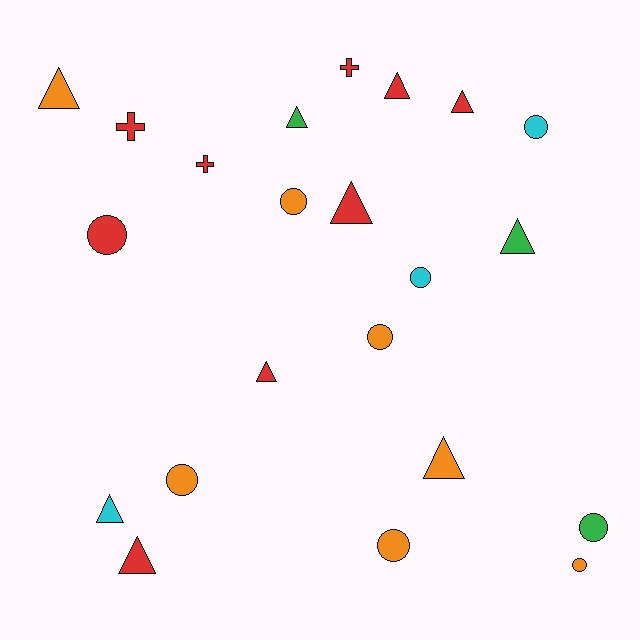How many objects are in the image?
There are 22 objects.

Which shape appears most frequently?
Triangle, with 10 objects.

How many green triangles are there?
There are 2 green triangles.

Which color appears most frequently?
Red, with 9 objects.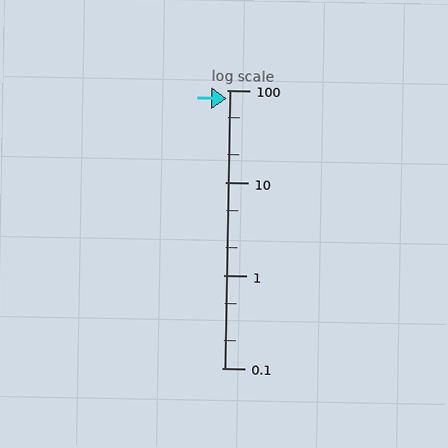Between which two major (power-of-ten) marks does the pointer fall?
The pointer is between 10 and 100.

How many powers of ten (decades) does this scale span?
The scale spans 3 decades, from 0.1 to 100.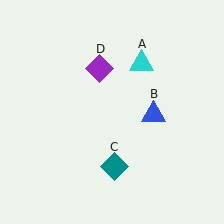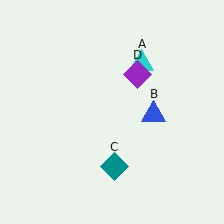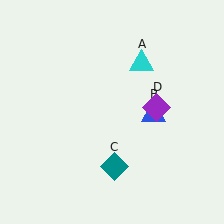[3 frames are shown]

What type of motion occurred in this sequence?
The purple diamond (object D) rotated clockwise around the center of the scene.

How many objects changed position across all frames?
1 object changed position: purple diamond (object D).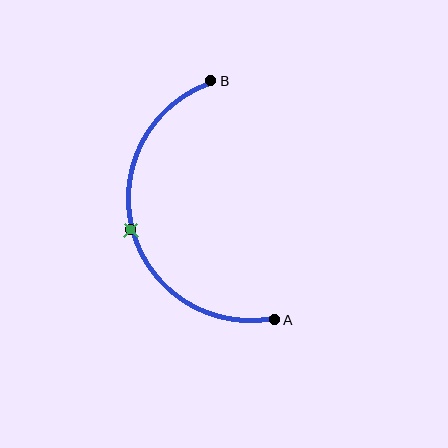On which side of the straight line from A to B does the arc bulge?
The arc bulges to the left of the straight line connecting A and B.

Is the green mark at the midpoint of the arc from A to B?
Yes. The green mark lies on the arc at equal arc-length from both A and B — it is the arc midpoint.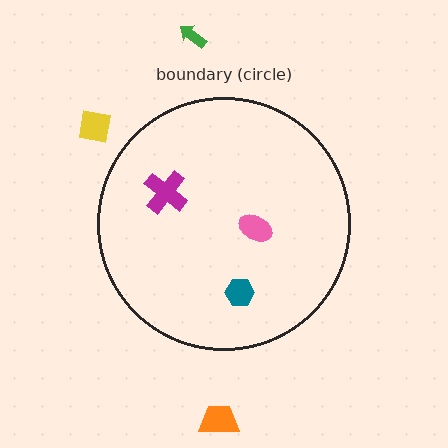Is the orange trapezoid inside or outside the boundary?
Outside.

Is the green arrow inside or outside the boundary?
Outside.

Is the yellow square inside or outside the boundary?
Outside.